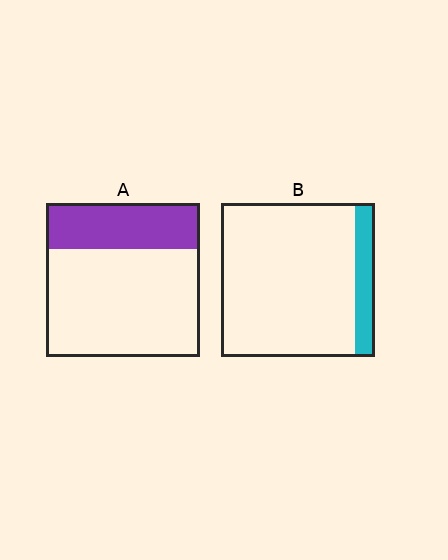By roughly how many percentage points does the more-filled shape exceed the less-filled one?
By roughly 15 percentage points (A over B).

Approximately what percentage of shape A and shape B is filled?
A is approximately 30% and B is approximately 15%.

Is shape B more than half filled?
No.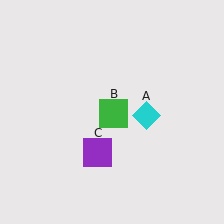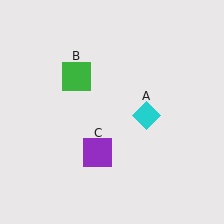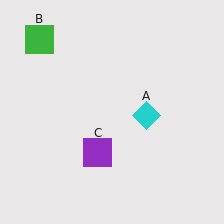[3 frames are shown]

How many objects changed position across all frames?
1 object changed position: green square (object B).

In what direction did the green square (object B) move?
The green square (object B) moved up and to the left.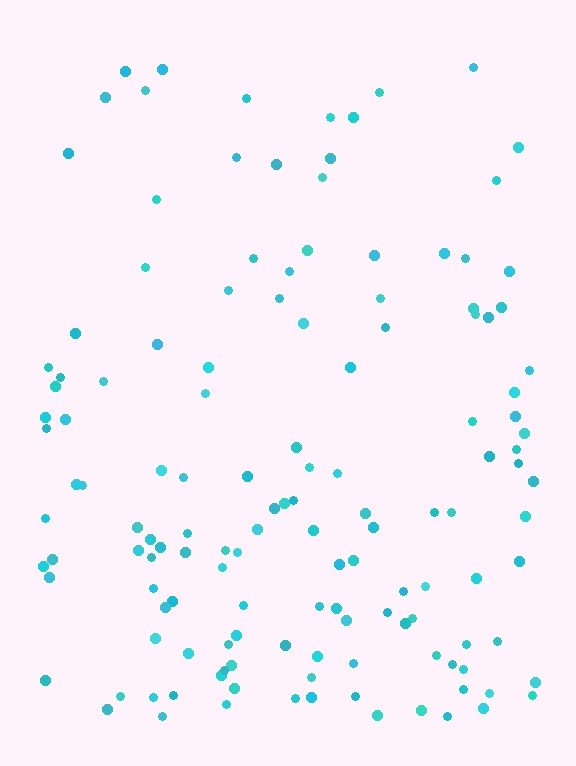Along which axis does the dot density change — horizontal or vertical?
Vertical.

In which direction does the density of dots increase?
From top to bottom, with the bottom side densest.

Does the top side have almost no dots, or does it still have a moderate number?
Still a moderate number, just noticeably fewer than the bottom.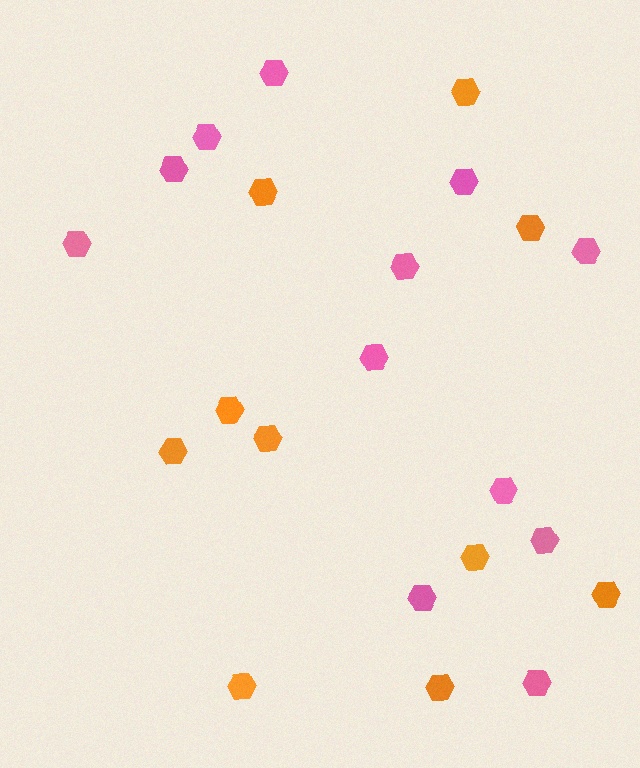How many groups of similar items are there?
There are 2 groups: one group of pink hexagons (12) and one group of orange hexagons (10).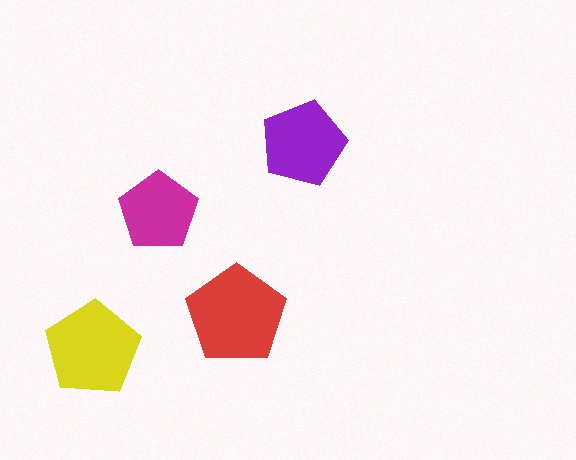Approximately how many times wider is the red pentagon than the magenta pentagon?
About 1.5 times wider.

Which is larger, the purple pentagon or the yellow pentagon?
The yellow one.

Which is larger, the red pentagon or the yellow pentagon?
The red one.